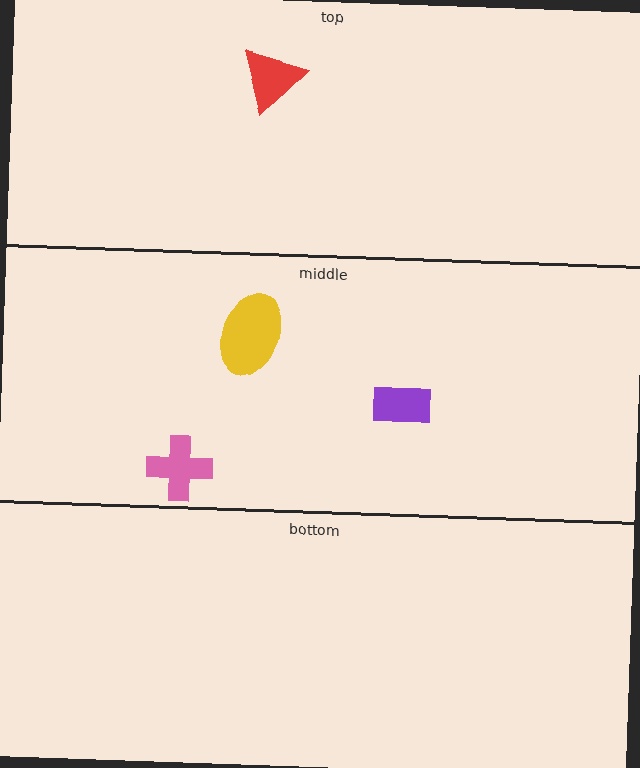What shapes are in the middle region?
The yellow ellipse, the purple rectangle, the pink cross.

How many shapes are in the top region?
1.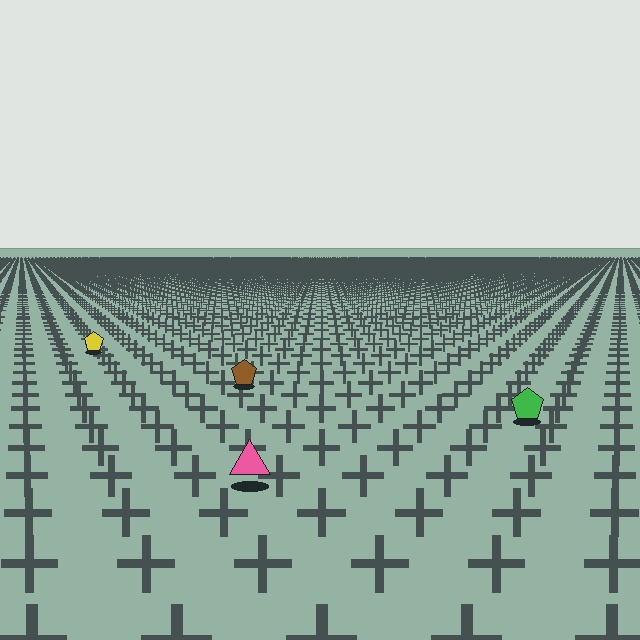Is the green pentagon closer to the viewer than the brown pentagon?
Yes. The green pentagon is closer — you can tell from the texture gradient: the ground texture is coarser near it.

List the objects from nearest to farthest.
From nearest to farthest: the pink triangle, the green pentagon, the brown pentagon, the yellow pentagon.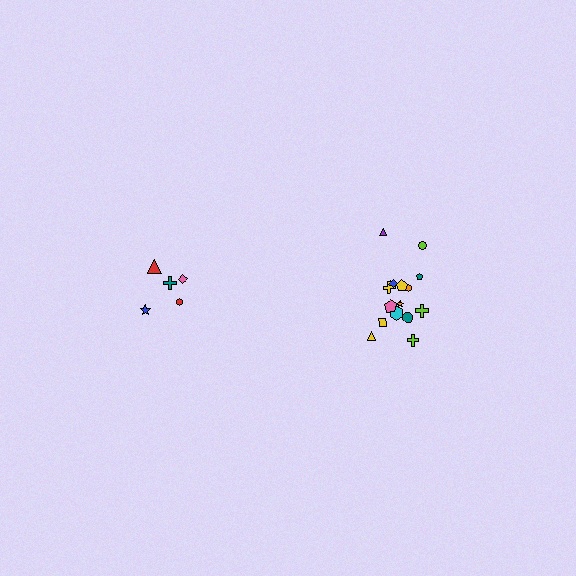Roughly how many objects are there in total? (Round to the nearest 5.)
Roughly 20 objects in total.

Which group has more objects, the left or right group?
The right group.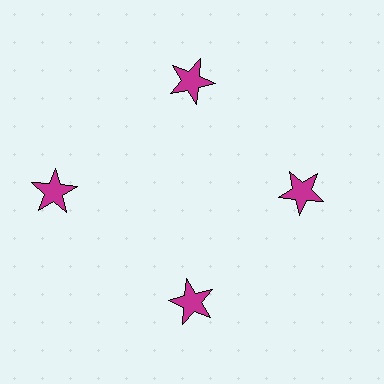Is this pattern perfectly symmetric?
No. The 4 magenta stars are arranged in a ring, but one element near the 9 o'clock position is pushed outward from the center, breaking the 4-fold rotational symmetry.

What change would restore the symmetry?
The symmetry would be restored by moving it inward, back onto the ring so that all 4 stars sit at equal angles and equal distance from the center.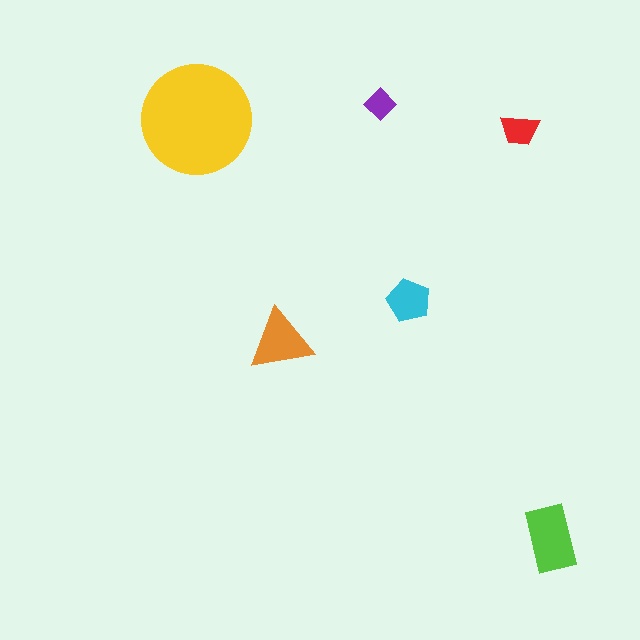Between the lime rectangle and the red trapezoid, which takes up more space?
The lime rectangle.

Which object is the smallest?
The purple diamond.